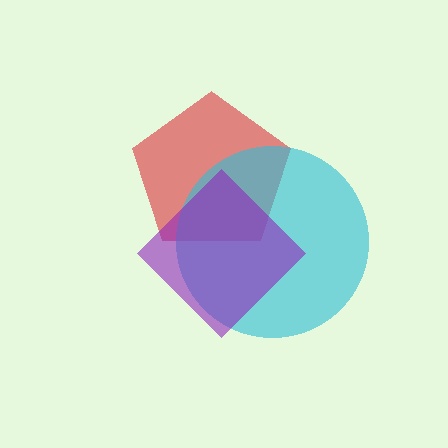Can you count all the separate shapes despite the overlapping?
Yes, there are 3 separate shapes.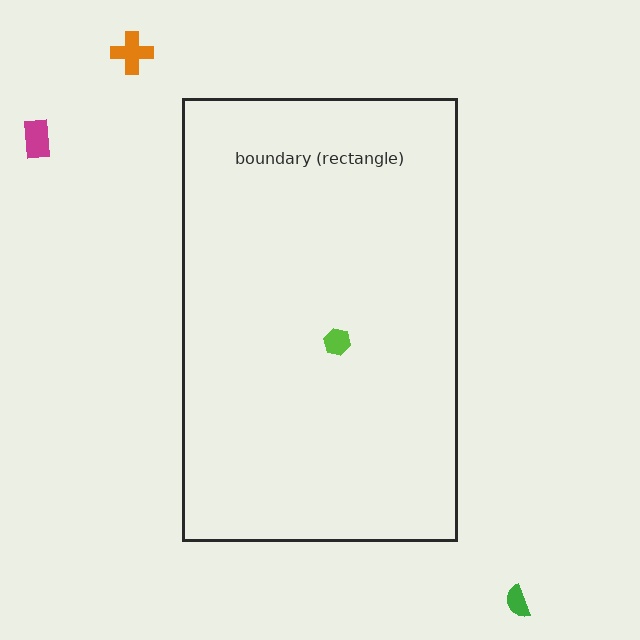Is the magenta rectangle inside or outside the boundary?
Outside.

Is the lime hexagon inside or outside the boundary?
Inside.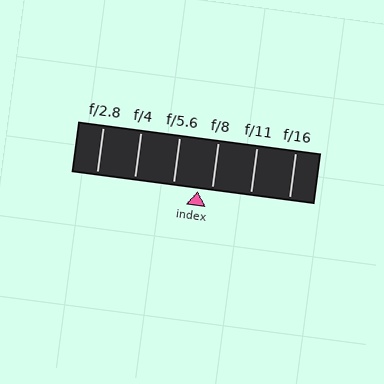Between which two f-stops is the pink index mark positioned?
The index mark is between f/5.6 and f/8.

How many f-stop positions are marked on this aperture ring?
There are 6 f-stop positions marked.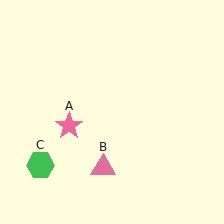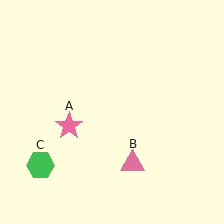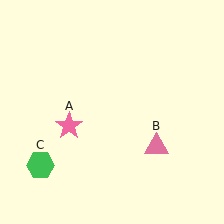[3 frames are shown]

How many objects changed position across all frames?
1 object changed position: pink triangle (object B).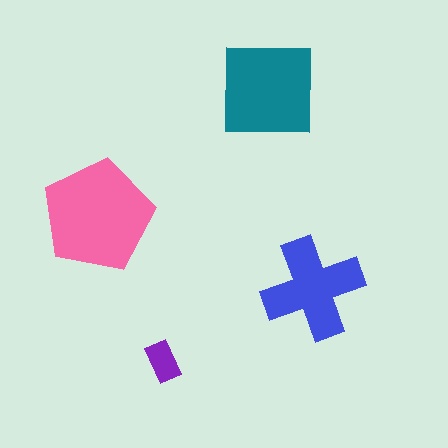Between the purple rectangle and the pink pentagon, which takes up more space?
The pink pentagon.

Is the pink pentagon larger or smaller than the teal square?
Larger.